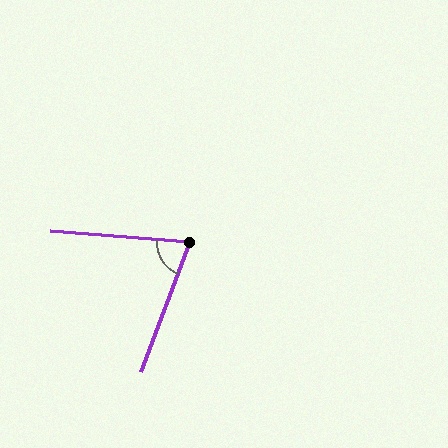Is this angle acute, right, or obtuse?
It is acute.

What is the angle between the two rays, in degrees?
Approximately 74 degrees.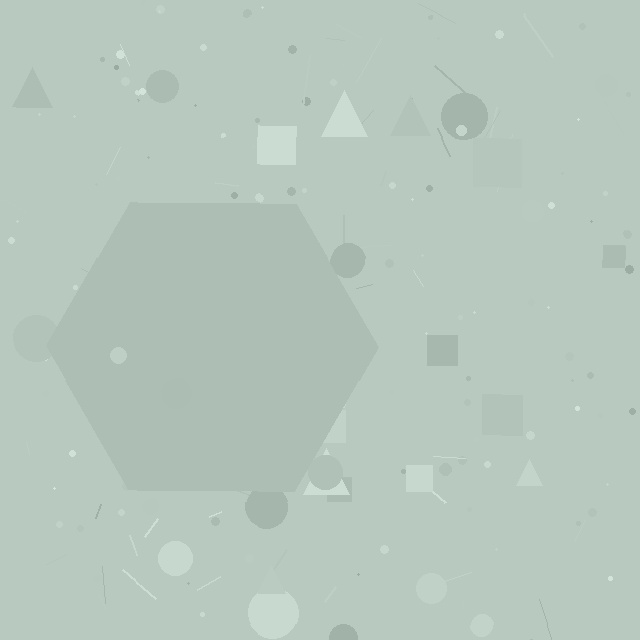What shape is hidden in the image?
A hexagon is hidden in the image.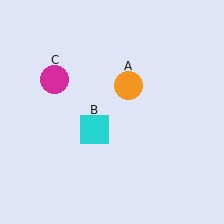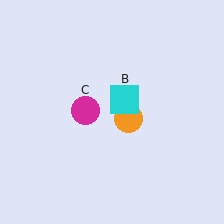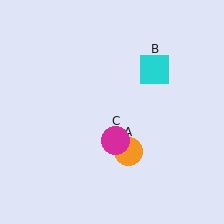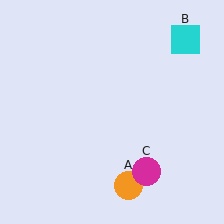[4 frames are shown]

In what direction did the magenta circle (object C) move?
The magenta circle (object C) moved down and to the right.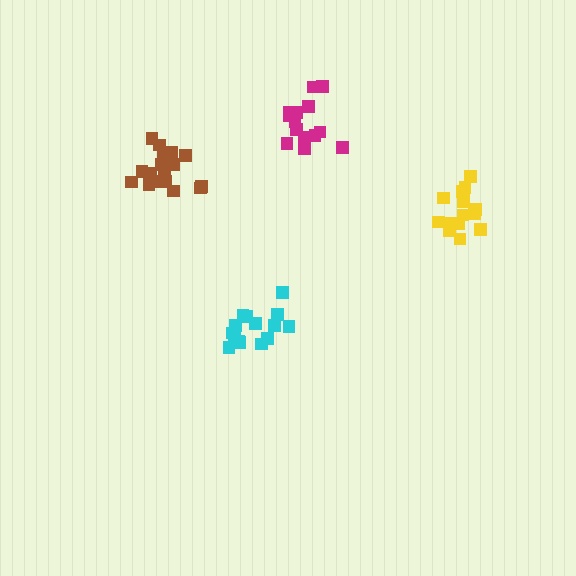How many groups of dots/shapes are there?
There are 4 groups.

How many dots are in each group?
Group 1: 17 dots, Group 2: 15 dots, Group 3: 14 dots, Group 4: 15 dots (61 total).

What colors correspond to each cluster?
The clusters are colored: brown, yellow, magenta, cyan.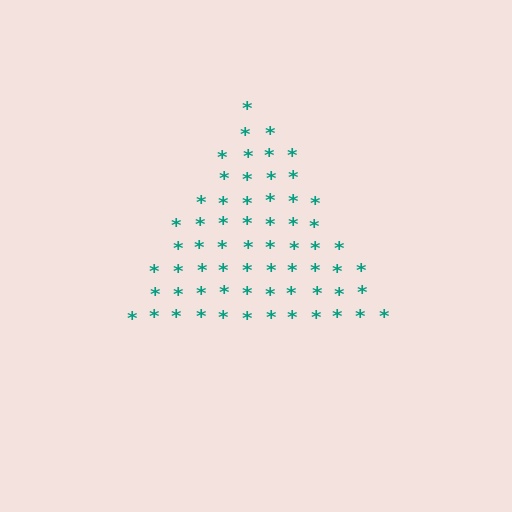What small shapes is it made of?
It is made of small asterisks.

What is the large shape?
The large shape is a triangle.